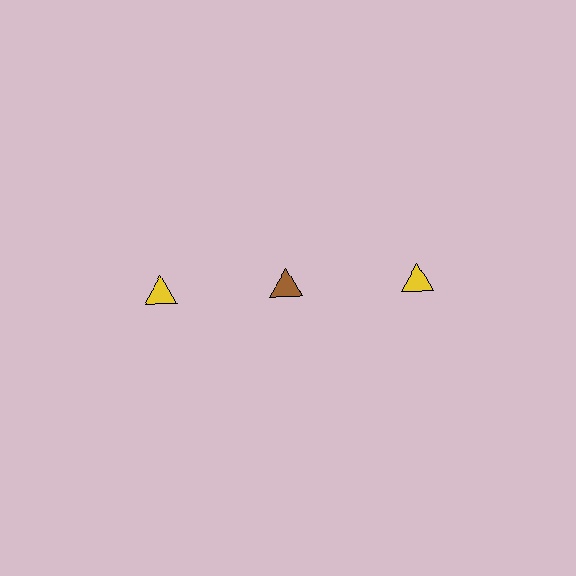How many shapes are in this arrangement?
There are 3 shapes arranged in a grid pattern.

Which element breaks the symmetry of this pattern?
The brown triangle in the top row, second from left column breaks the symmetry. All other shapes are yellow triangles.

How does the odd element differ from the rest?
It has a different color: brown instead of yellow.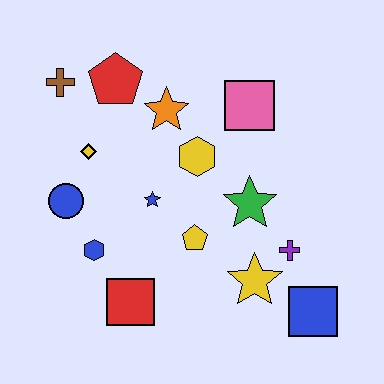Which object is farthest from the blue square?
The brown cross is farthest from the blue square.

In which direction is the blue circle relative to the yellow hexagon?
The blue circle is to the left of the yellow hexagon.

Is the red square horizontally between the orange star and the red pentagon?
Yes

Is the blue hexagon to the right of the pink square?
No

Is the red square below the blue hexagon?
Yes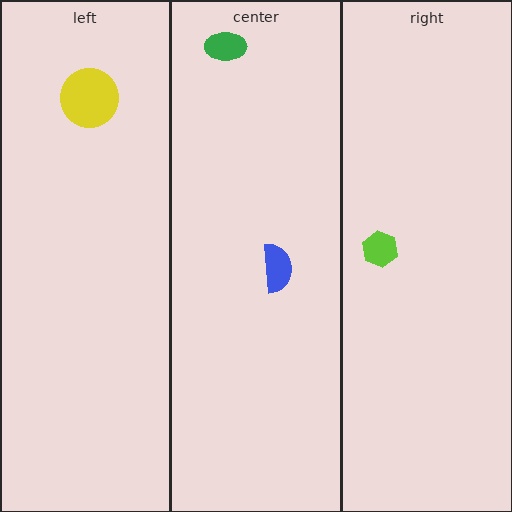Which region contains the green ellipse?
The center region.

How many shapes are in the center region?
2.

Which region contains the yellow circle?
The left region.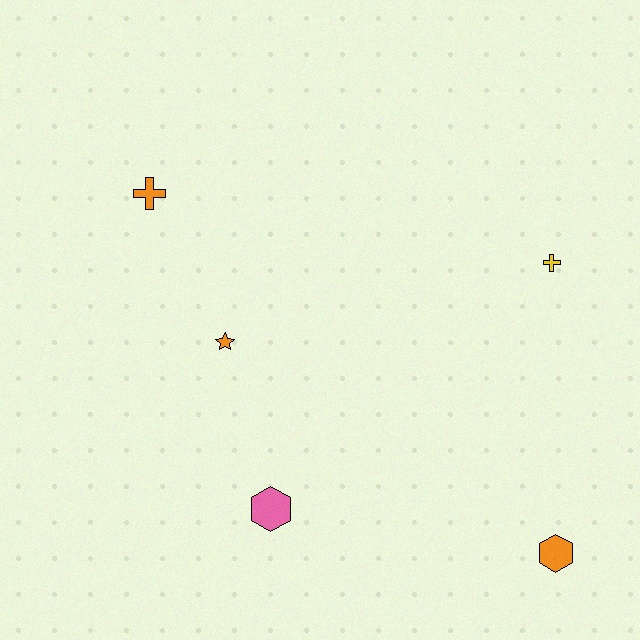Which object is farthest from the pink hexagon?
The yellow cross is farthest from the pink hexagon.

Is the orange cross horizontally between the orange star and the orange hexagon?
No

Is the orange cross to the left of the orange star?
Yes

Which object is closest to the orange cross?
The orange star is closest to the orange cross.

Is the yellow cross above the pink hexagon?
Yes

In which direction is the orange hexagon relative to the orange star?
The orange hexagon is to the right of the orange star.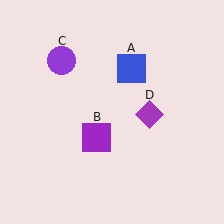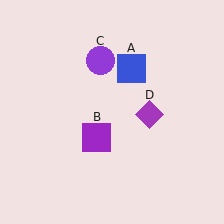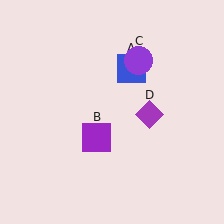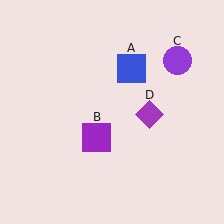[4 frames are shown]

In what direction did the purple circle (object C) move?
The purple circle (object C) moved right.